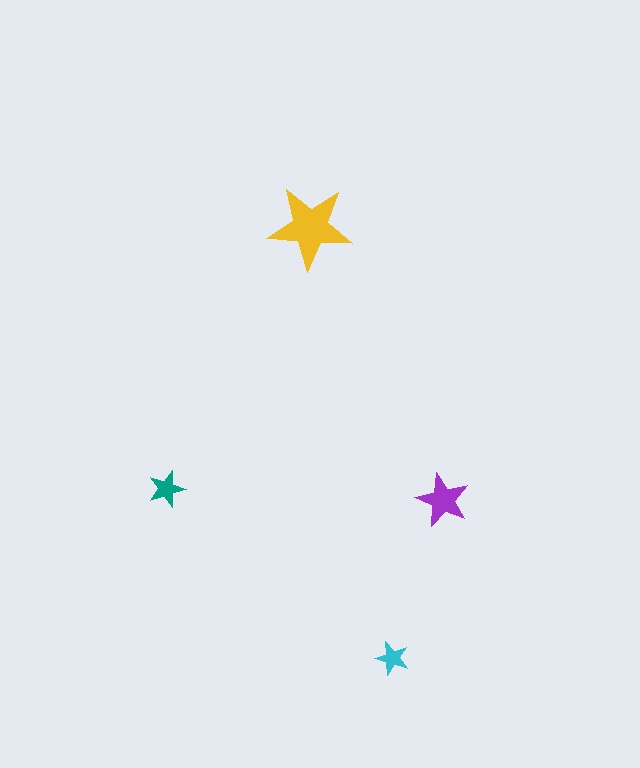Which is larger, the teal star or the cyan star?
The teal one.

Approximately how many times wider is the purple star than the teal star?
About 1.5 times wider.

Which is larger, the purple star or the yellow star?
The yellow one.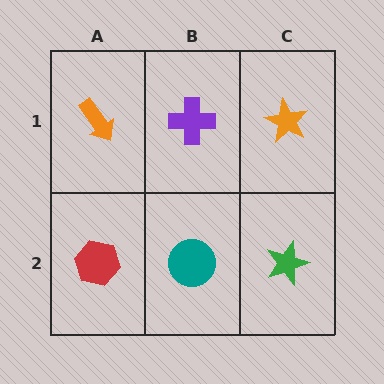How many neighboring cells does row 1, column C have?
2.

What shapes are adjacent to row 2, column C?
An orange star (row 1, column C), a teal circle (row 2, column B).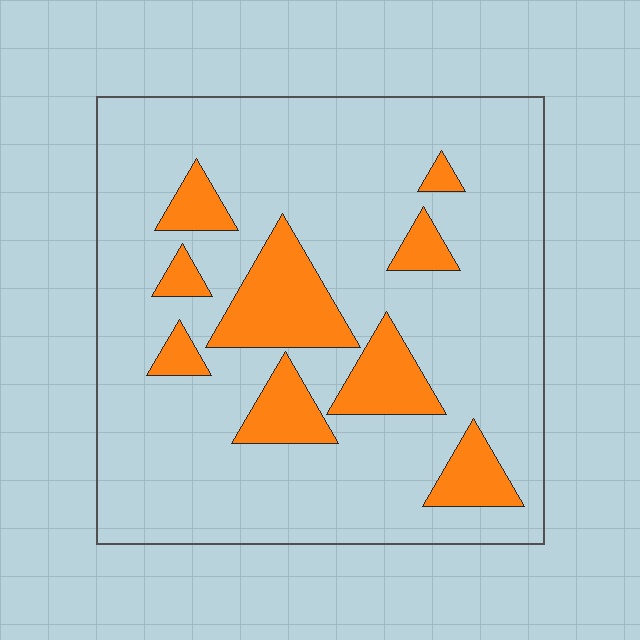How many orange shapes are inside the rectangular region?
9.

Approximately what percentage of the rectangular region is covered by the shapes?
Approximately 20%.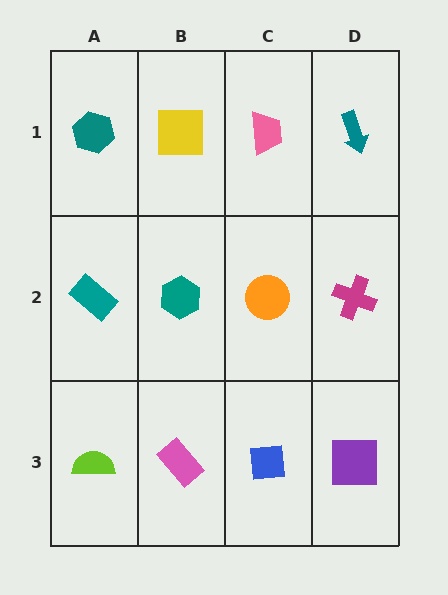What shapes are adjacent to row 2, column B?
A yellow square (row 1, column B), a pink rectangle (row 3, column B), a teal rectangle (row 2, column A), an orange circle (row 2, column C).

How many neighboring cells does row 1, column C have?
3.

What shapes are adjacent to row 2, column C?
A pink trapezoid (row 1, column C), a blue square (row 3, column C), a teal hexagon (row 2, column B), a magenta cross (row 2, column D).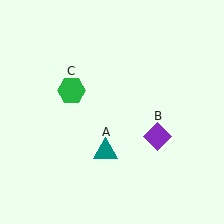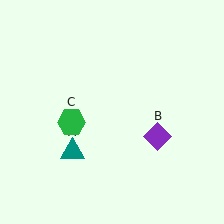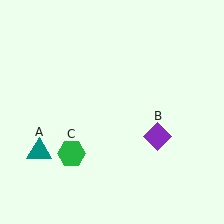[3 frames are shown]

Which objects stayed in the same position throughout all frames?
Purple diamond (object B) remained stationary.